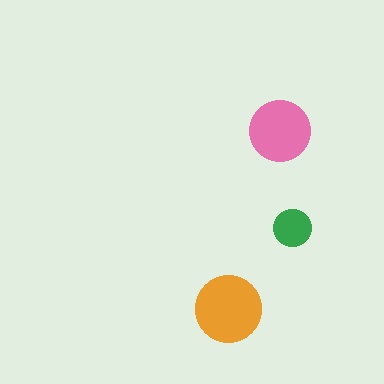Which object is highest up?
The pink circle is topmost.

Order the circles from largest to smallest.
the orange one, the pink one, the green one.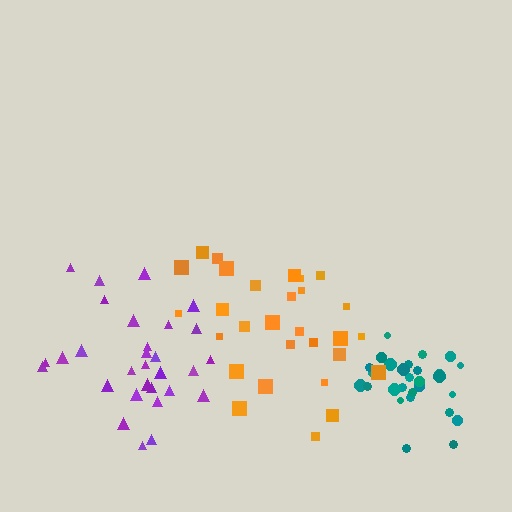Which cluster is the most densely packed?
Teal.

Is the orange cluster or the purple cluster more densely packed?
Purple.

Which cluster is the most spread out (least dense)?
Orange.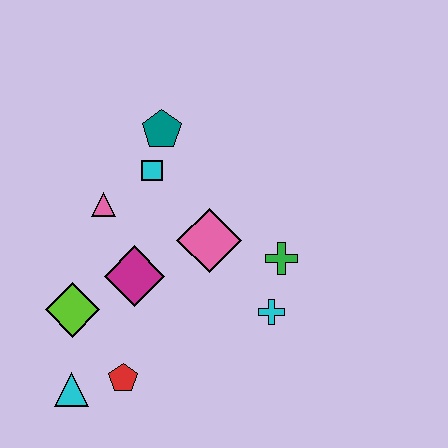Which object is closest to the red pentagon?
The cyan triangle is closest to the red pentagon.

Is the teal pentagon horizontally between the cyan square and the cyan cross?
Yes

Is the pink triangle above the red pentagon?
Yes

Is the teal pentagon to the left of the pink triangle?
No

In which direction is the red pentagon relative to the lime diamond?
The red pentagon is below the lime diamond.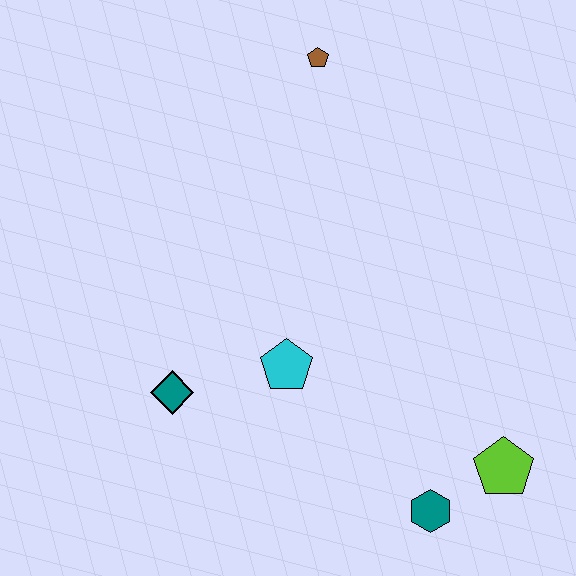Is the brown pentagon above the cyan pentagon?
Yes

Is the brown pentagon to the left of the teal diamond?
No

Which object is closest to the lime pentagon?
The teal hexagon is closest to the lime pentagon.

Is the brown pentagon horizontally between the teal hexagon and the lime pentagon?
No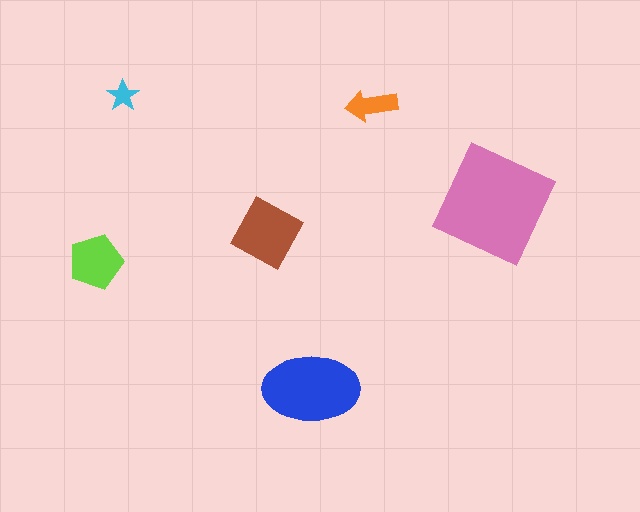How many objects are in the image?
There are 6 objects in the image.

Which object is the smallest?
The cyan star.